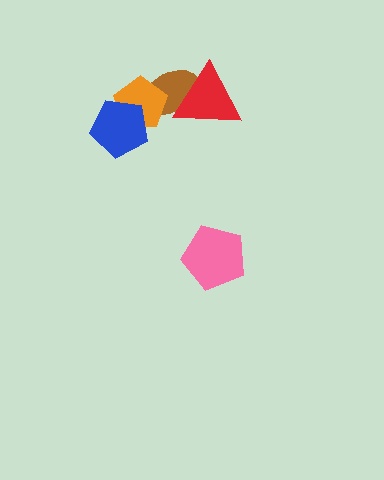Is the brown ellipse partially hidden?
Yes, it is partially covered by another shape.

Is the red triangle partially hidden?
No, no other shape covers it.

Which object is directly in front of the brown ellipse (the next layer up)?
The orange pentagon is directly in front of the brown ellipse.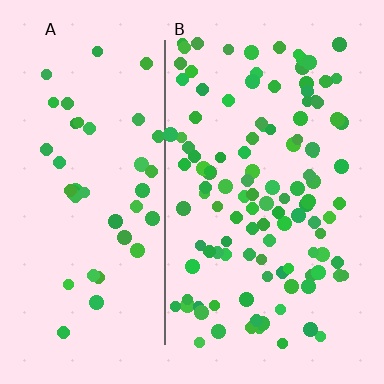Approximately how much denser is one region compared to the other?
Approximately 2.7× — region B over region A.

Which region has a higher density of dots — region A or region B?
B (the right).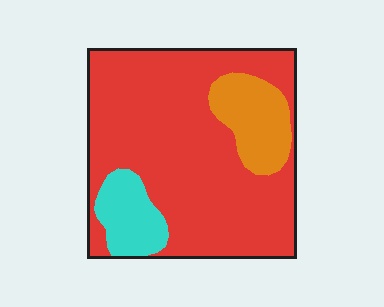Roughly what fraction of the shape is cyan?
Cyan takes up about one tenth (1/10) of the shape.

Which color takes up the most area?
Red, at roughly 75%.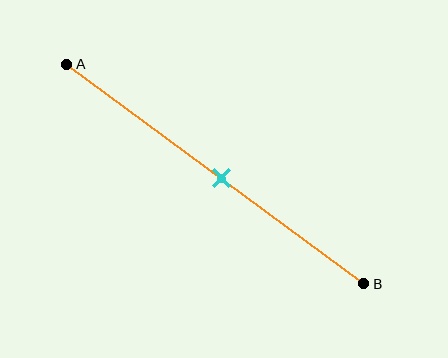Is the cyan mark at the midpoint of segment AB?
Yes, the mark is approximately at the midpoint.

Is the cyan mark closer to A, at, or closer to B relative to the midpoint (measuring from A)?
The cyan mark is approximately at the midpoint of segment AB.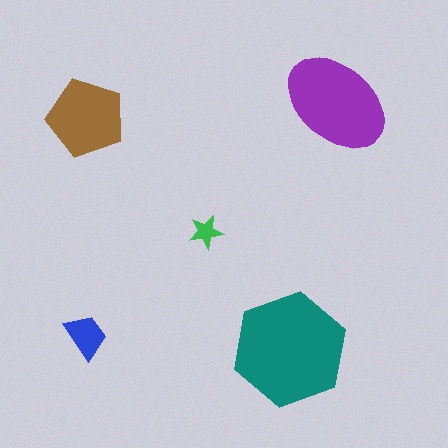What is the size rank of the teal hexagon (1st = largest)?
1st.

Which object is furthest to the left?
The brown pentagon is leftmost.